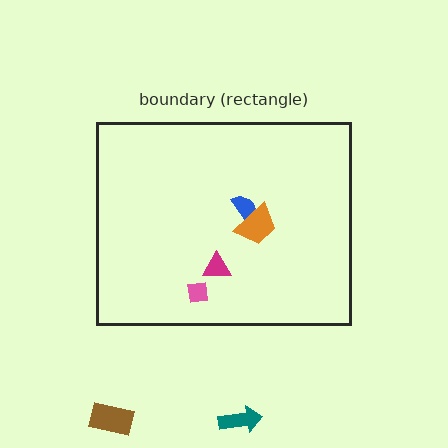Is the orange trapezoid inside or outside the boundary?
Inside.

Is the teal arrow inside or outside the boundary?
Outside.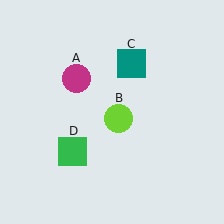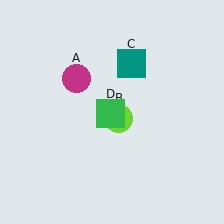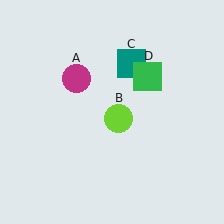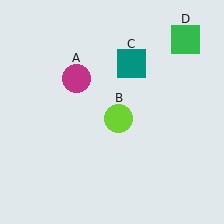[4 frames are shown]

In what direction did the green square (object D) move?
The green square (object D) moved up and to the right.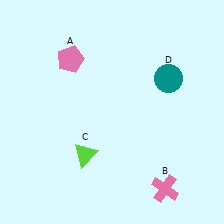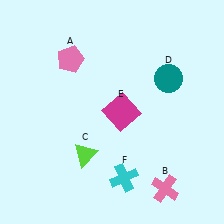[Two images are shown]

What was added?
A magenta square (E), a cyan cross (F) were added in Image 2.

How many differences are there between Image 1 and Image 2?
There are 2 differences between the two images.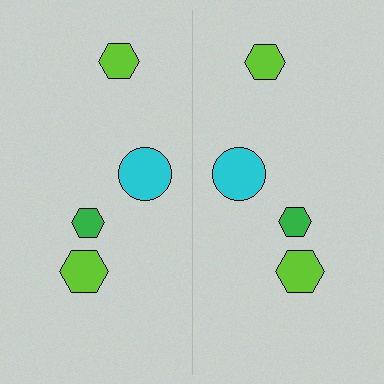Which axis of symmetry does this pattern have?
The pattern has a vertical axis of symmetry running through the center of the image.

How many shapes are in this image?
There are 8 shapes in this image.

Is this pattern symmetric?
Yes, this pattern has bilateral (reflection) symmetry.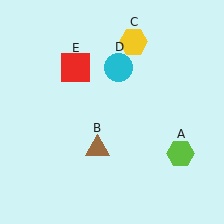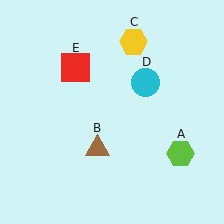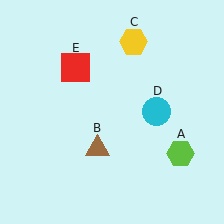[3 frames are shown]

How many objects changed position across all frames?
1 object changed position: cyan circle (object D).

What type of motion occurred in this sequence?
The cyan circle (object D) rotated clockwise around the center of the scene.